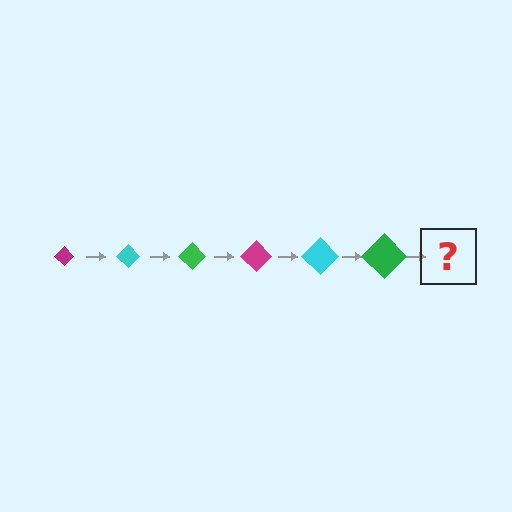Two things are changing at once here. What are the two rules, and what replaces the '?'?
The two rules are that the diamond grows larger each step and the color cycles through magenta, cyan, and green. The '?' should be a magenta diamond, larger than the previous one.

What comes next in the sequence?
The next element should be a magenta diamond, larger than the previous one.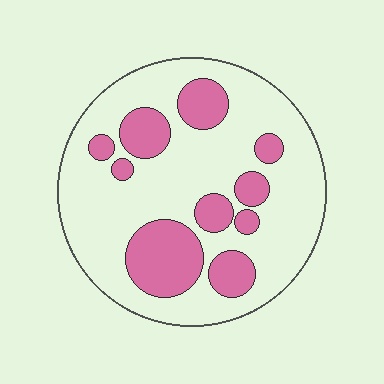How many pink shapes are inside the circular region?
10.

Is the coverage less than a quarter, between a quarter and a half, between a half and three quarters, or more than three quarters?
Between a quarter and a half.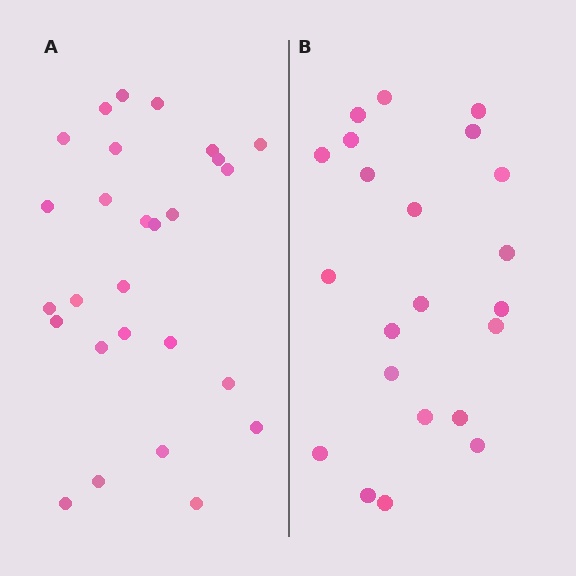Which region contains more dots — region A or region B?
Region A (the left region) has more dots.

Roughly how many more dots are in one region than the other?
Region A has about 5 more dots than region B.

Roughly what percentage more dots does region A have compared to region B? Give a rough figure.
About 25% more.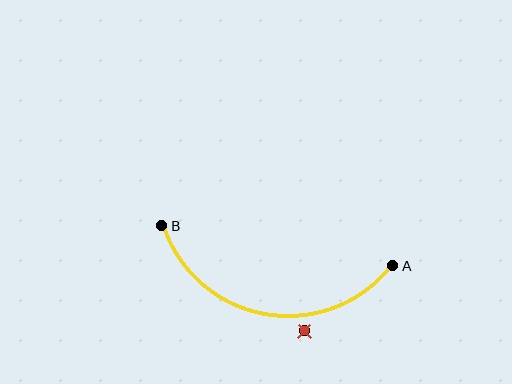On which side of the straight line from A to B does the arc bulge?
The arc bulges below the straight line connecting A and B.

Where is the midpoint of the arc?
The arc midpoint is the point on the curve farthest from the straight line joining A and B. It sits below that line.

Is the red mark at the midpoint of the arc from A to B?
No — the red mark does not lie on the arc at all. It sits slightly outside the curve.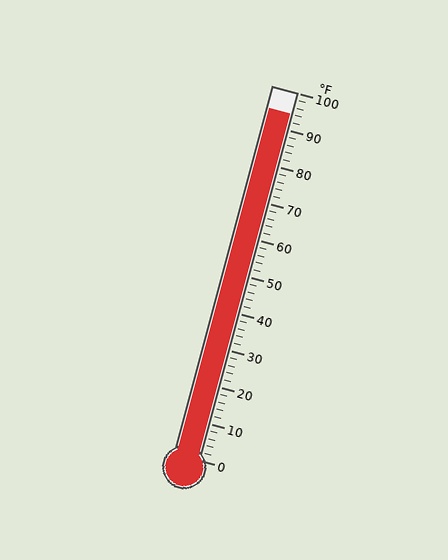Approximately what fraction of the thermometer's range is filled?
The thermometer is filled to approximately 95% of its range.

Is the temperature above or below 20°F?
The temperature is above 20°F.